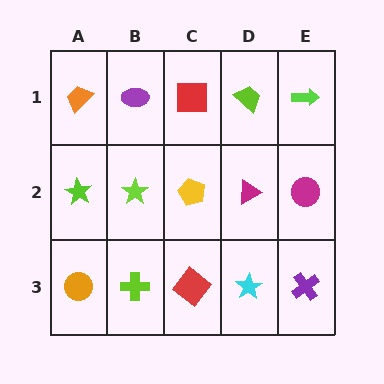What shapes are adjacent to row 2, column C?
A red square (row 1, column C), a red diamond (row 3, column C), a lime star (row 2, column B), a magenta triangle (row 2, column D).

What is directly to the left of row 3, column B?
An orange circle.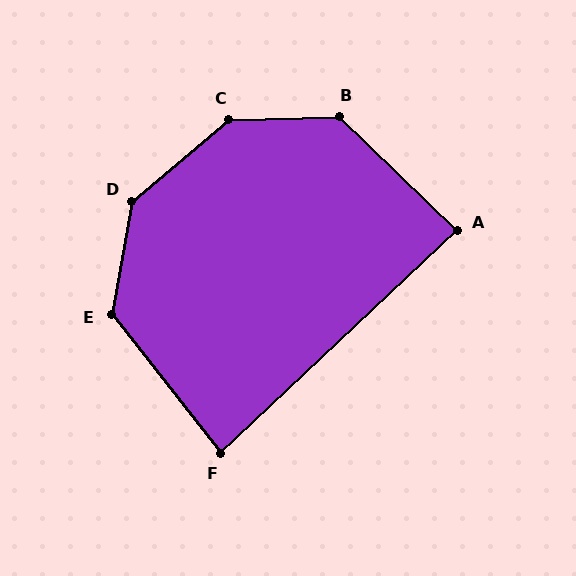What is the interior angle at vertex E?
Approximately 131 degrees (obtuse).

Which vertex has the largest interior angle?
C, at approximately 141 degrees.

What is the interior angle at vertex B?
Approximately 135 degrees (obtuse).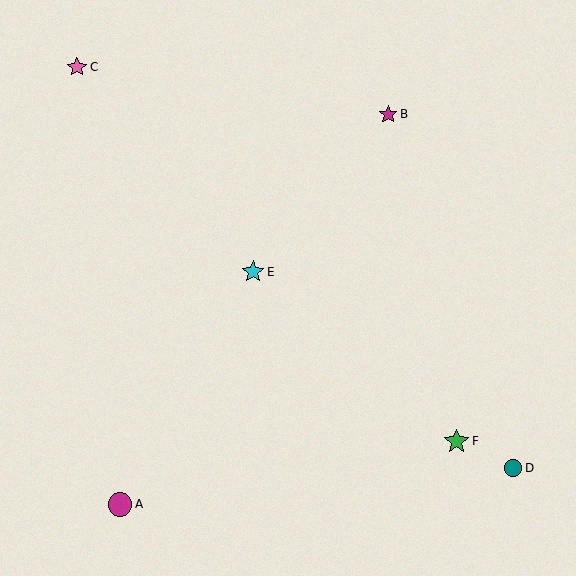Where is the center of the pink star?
The center of the pink star is at (77, 67).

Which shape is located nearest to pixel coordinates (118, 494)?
The magenta circle (labeled A) at (120, 504) is nearest to that location.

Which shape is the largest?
The green star (labeled F) is the largest.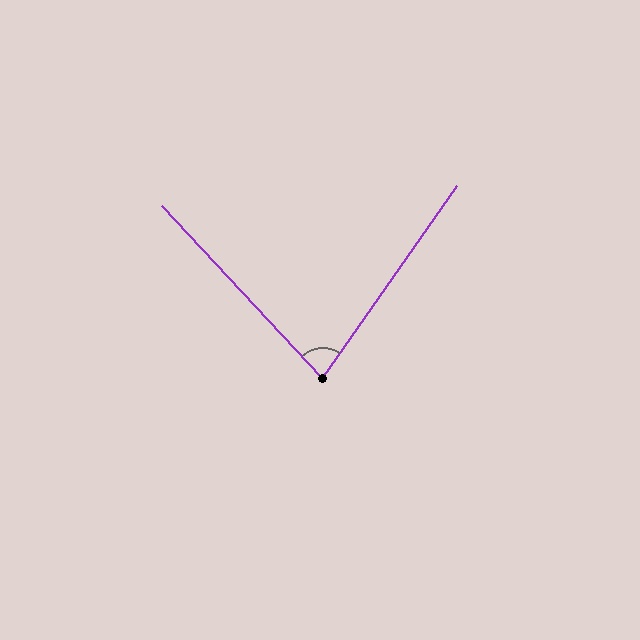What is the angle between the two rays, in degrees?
Approximately 78 degrees.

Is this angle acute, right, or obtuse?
It is acute.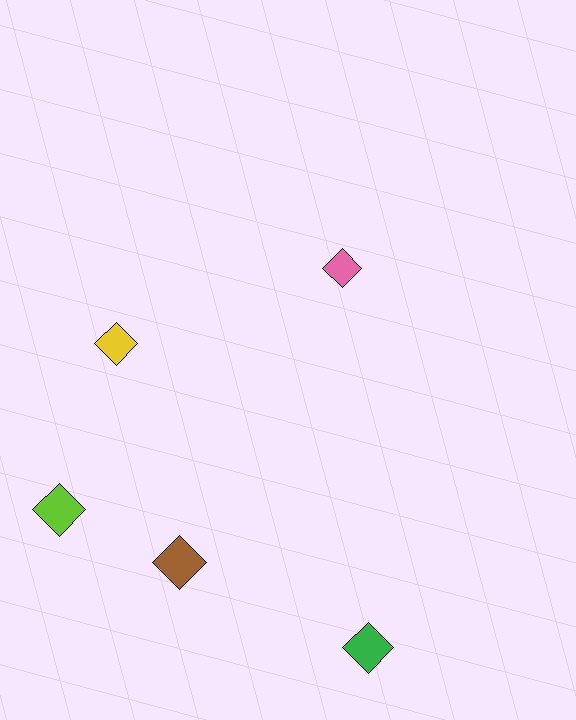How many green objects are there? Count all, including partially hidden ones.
There is 1 green object.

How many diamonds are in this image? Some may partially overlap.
There are 5 diamonds.